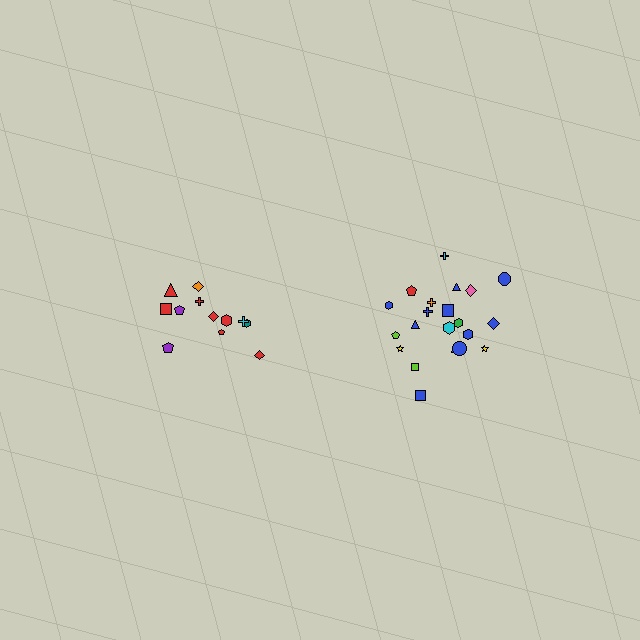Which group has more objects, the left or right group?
The right group.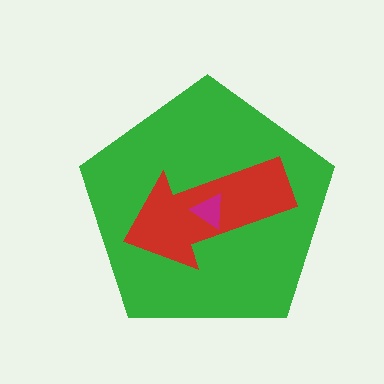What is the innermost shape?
The magenta triangle.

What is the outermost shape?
The green pentagon.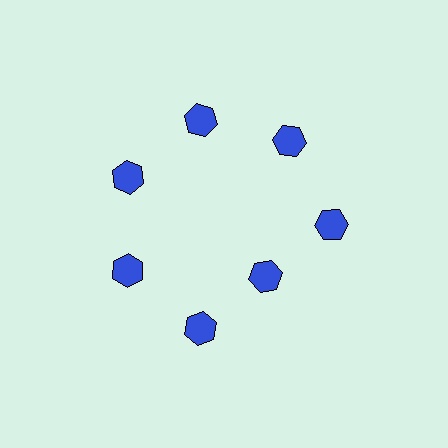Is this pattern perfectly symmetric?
No. The 7 blue hexagons are arranged in a ring, but one element near the 5 o'clock position is pulled inward toward the center, breaking the 7-fold rotational symmetry.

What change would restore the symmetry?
The symmetry would be restored by moving it outward, back onto the ring so that all 7 hexagons sit at equal angles and equal distance from the center.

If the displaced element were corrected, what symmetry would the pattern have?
It would have 7-fold rotational symmetry — the pattern would map onto itself every 51 degrees.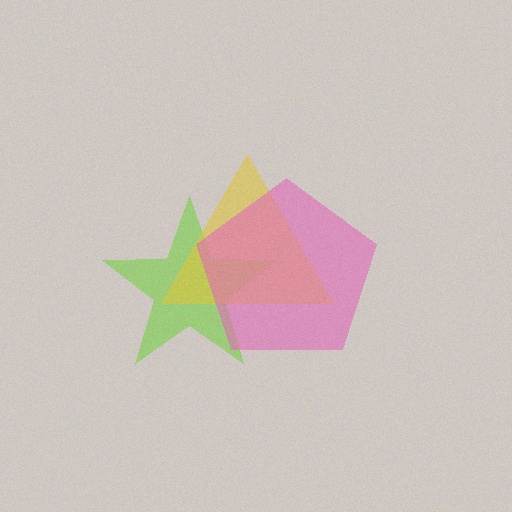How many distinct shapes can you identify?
There are 3 distinct shapes: a lime star, a yellow triangle, a pink pentagon.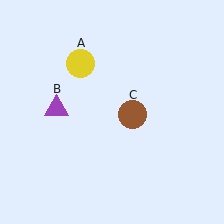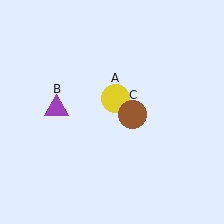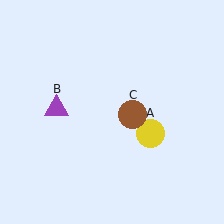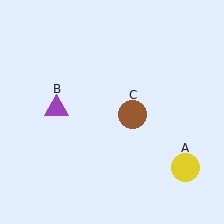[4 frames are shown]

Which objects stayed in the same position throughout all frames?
Purple triangle (object B) and brown circle (object C) remained stationary.